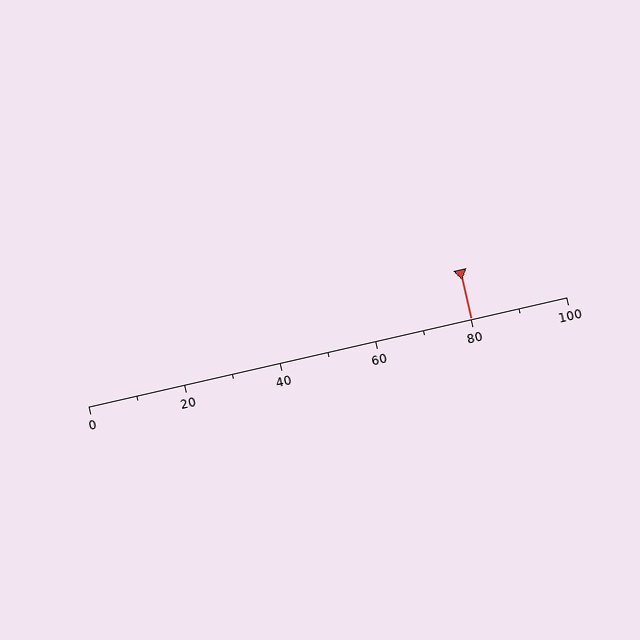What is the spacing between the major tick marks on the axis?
The major ticks are spaced 20 apart.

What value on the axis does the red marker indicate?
The marker indicates approximately 80.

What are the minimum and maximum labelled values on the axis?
The axis runs from 0 to 100.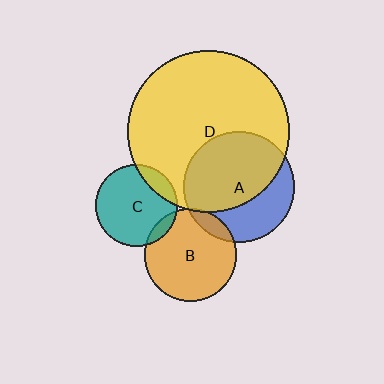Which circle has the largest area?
Circle D (yellow).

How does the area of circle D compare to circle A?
Approximately 2.1 times.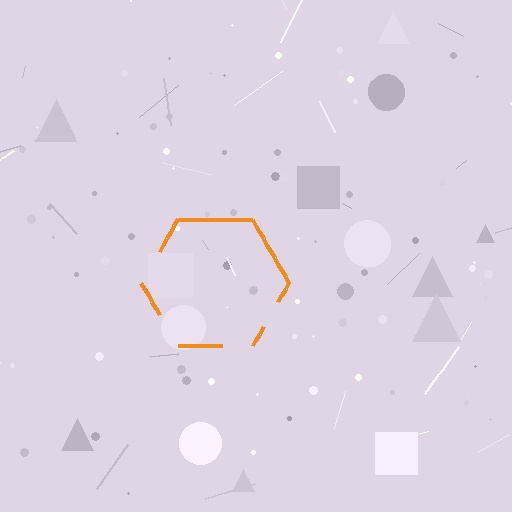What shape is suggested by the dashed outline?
The dashed outline suggests a hexagon.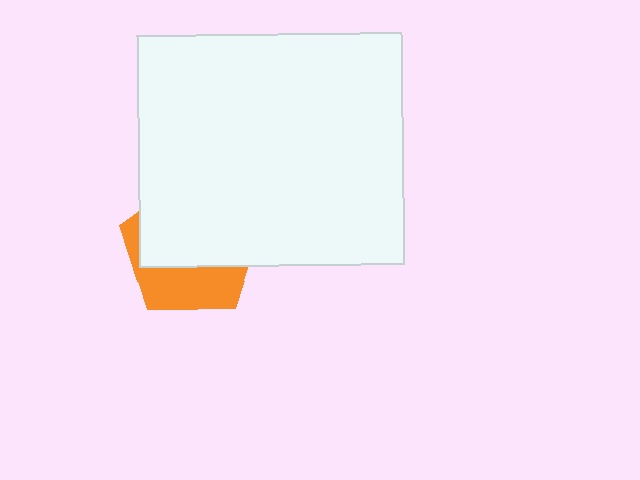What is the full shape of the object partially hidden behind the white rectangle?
The partially hidden object is an orange pentagon.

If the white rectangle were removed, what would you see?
You would see the complete orange pentagon.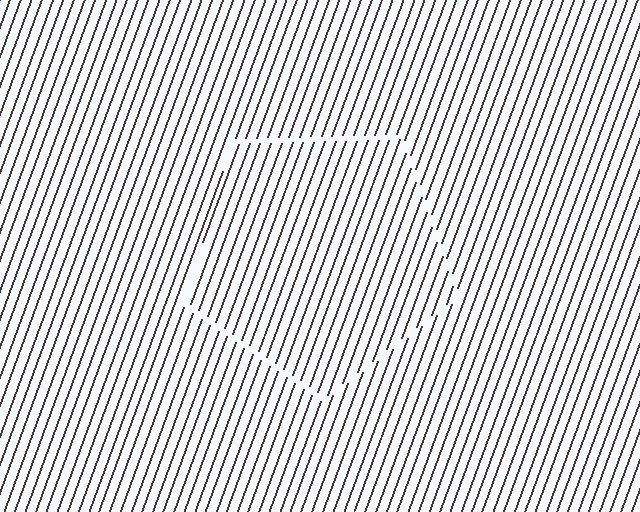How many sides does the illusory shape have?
5 sides — the line-ends trace a pentagon.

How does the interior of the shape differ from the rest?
The interior of the shape contains the same grating, shifted by half a period — the contour is defined by the phase discontinuity where line-ends from the inner and outer gratings abut.